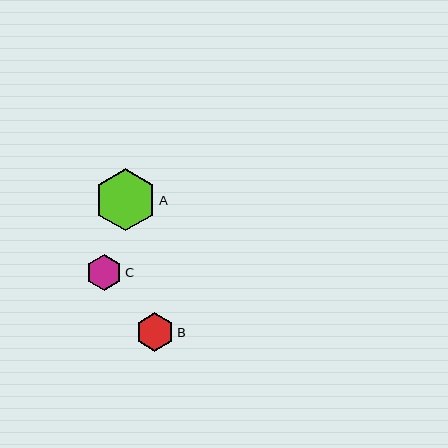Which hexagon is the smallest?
Hexagon C is the smallest with a size of approximately 35 pixels.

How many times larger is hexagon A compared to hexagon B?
Hexagon A is approximately 1.6 times the size of hexagon B.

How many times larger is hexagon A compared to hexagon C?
Hexagon A is approximately 1.8 times the size of hexagon C.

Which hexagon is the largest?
Hexagon A is the largest with a size of approximately 62 pixels.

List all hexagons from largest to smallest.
From largest to smallest: A, B, C.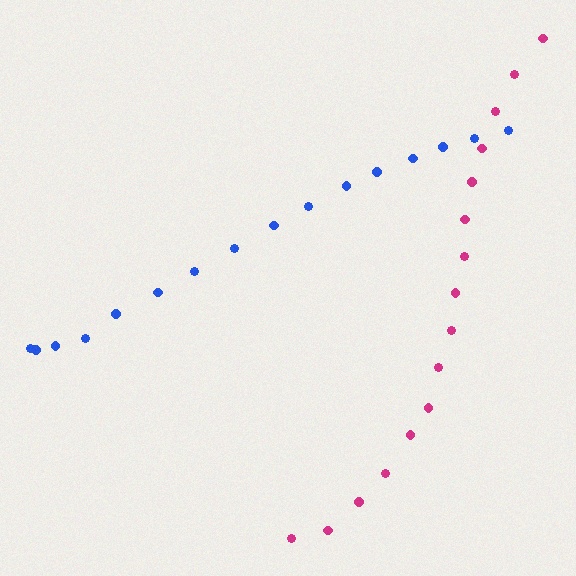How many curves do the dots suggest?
There are 2 distinct paths.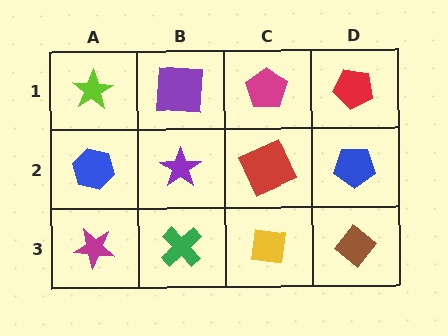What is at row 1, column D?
A red pentagon.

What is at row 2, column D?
A blue pentagon.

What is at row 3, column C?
A yellow square.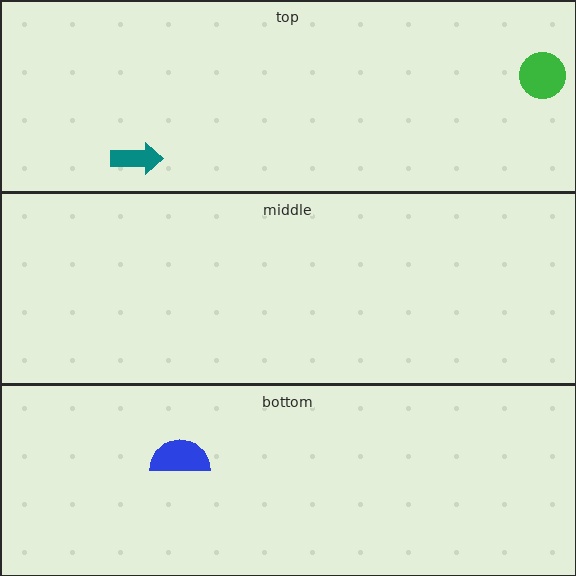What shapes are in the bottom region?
The blue semicircle.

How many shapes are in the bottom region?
1.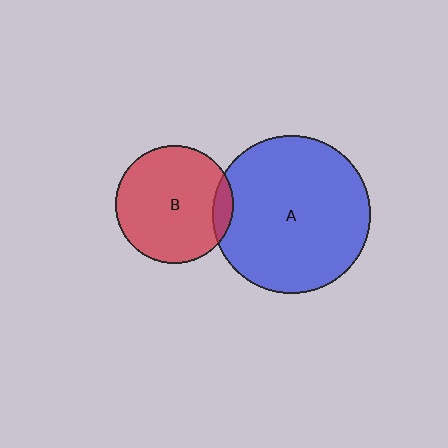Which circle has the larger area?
Circle A (blue).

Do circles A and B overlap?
Yes.